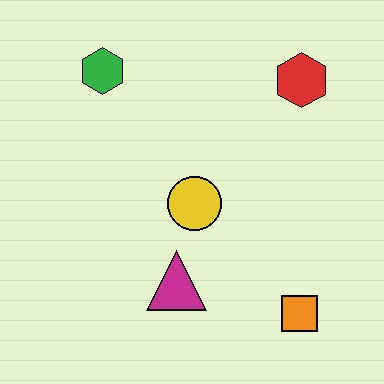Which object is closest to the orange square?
The magenta triangle is closest to the orange square.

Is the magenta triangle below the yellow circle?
Yes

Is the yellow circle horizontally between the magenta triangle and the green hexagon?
No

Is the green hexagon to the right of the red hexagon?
No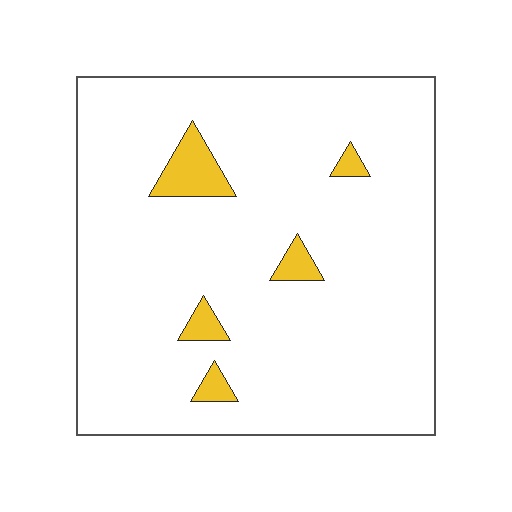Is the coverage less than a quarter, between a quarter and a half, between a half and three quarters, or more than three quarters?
Less than a quarter.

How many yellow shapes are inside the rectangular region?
5.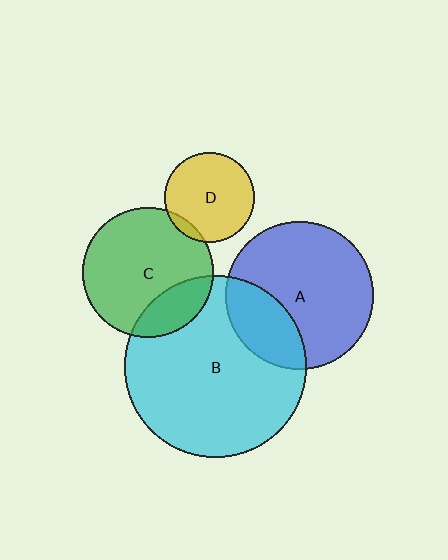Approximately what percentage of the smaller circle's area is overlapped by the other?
Approximately 25%.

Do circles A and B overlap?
Yes.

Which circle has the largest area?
Circle B (cyan).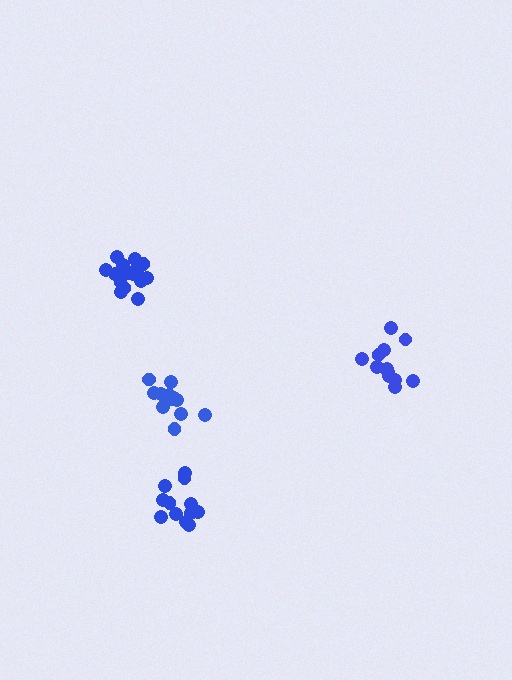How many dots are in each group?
Group 1: 12 dots, Group 2: 12 dots, Group 3: 17 dots, Group 4: 12 dots (53 total).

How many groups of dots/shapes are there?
There are 4 groups.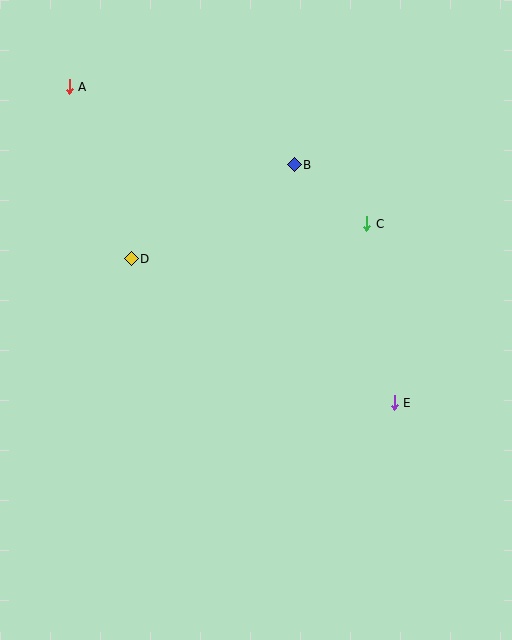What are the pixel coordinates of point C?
Point C is at (367, 224).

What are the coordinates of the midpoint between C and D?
The midpoint between C and D is at (249, 241).